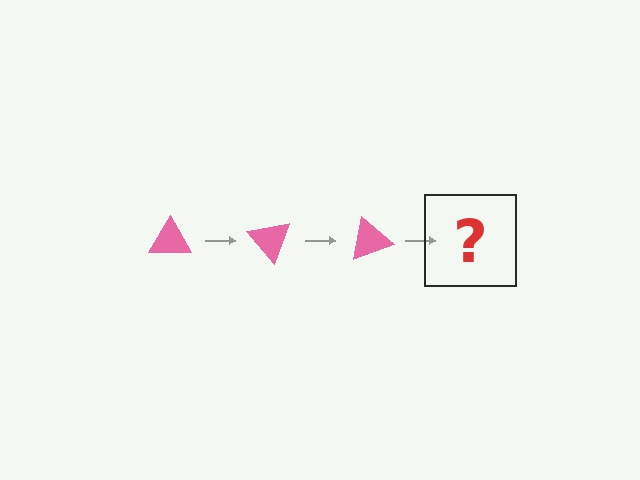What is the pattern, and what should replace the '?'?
The pattern is that the triangle rotates 50 degrees each step. The '?' should be a pink triangle rotated 150 degrees.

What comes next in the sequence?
The next element should be a pink triangle rotated 150 degrees.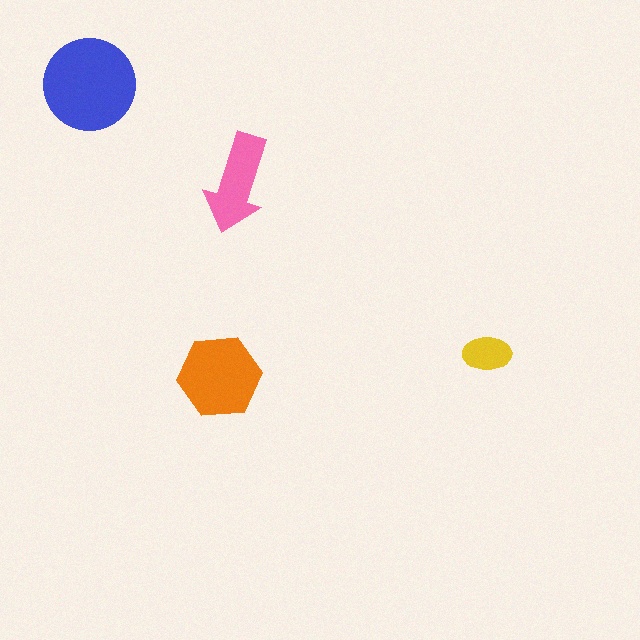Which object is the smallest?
The yellow ellipse.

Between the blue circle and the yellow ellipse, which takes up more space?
The blue circle.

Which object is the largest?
The blue circle.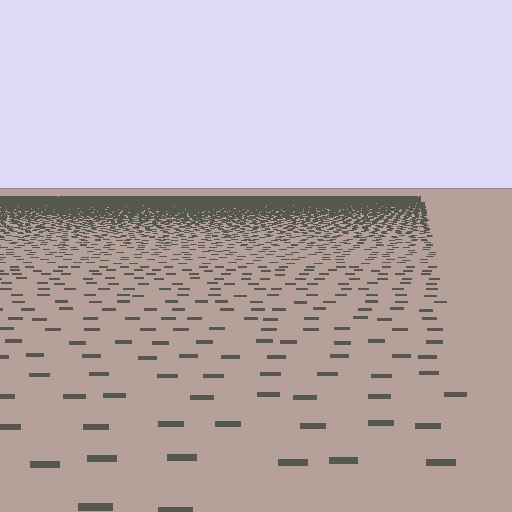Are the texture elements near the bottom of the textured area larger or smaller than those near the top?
Larger. Near the bottom, elements are closer to the viewer and appear at a bigger on-screen size.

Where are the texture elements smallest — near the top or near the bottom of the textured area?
Near the top.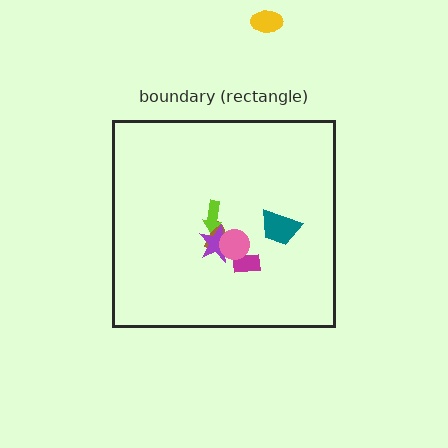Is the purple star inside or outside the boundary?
Inside.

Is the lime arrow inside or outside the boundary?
Inside.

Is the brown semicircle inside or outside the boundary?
Inside.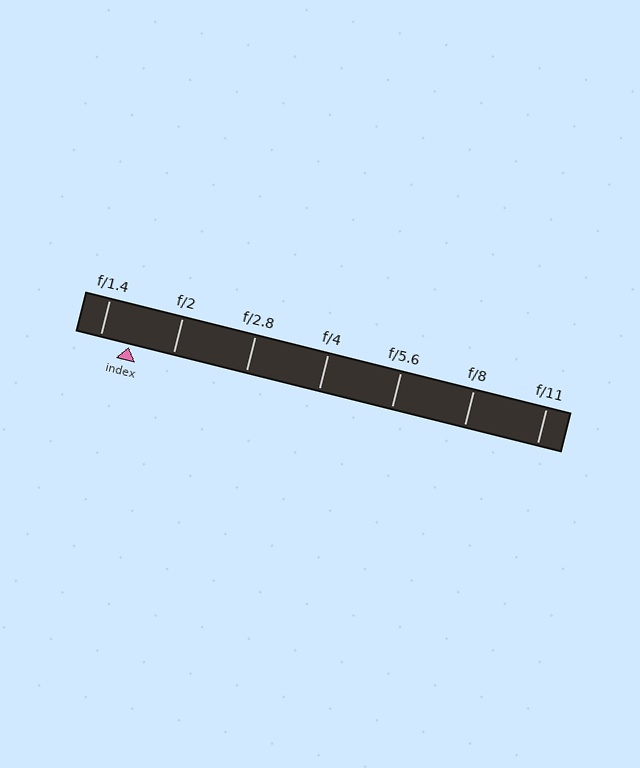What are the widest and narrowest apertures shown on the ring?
The widest aperture shown is f/1.4 and the narrowest is f/11.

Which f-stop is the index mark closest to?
The index mark is closest to f/1.4.